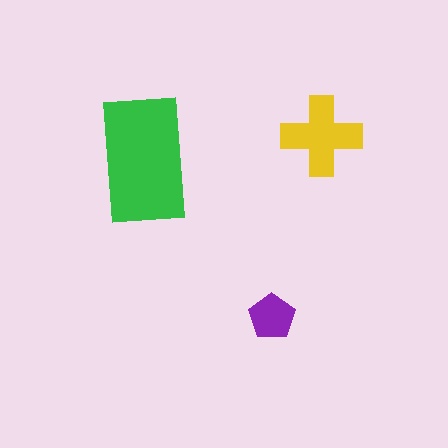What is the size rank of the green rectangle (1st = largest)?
1st.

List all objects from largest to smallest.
The green rectangle, the yellow cross, the purple pentagon.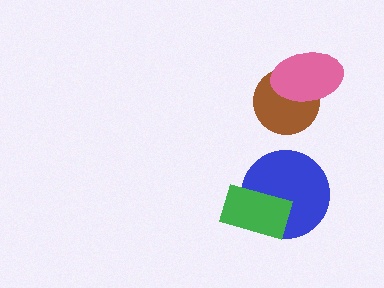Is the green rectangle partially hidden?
No, no other shape covers it.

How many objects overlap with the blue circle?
1 object overlaps with the blue circle.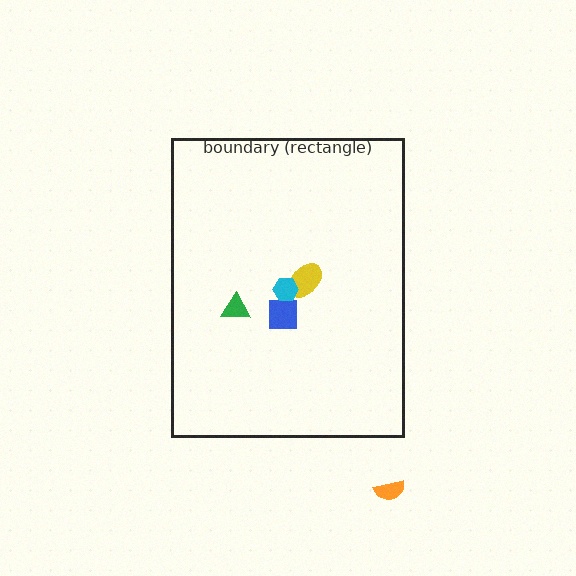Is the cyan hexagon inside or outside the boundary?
Inside.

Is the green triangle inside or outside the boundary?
Inside.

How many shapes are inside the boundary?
4 inside, 1 outside.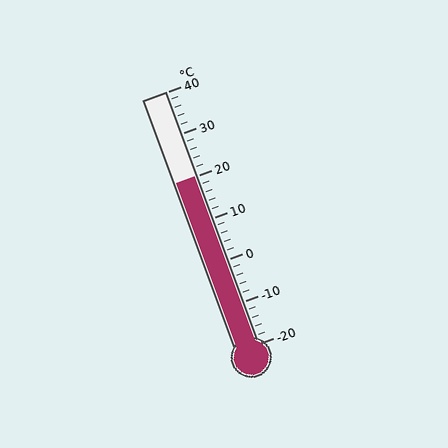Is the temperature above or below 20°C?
The temperature is at 20°C.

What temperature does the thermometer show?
The thermometer shows approximately 20°C.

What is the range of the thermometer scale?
The thermometer scale ranges from -20°C to 40°C.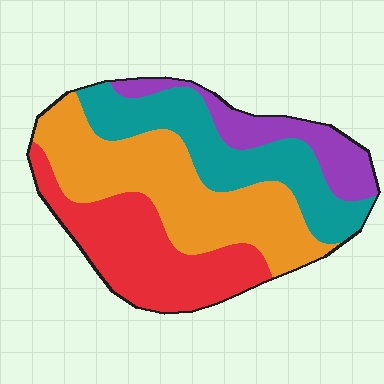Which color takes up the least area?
Purple, at roughly 15%.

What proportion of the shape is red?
Red takes up about one quarter (1/4) of the shape.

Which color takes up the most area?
Orange, at roughly 35%.